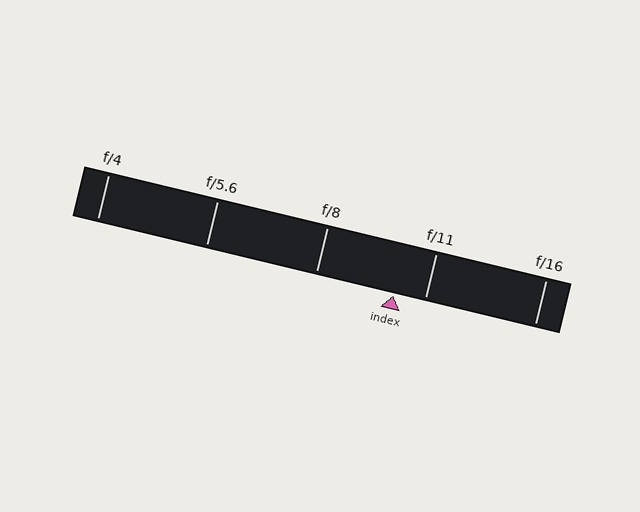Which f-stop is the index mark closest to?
The index mark is closest to f/11.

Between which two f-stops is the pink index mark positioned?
The index mark is between f/8 and f/11.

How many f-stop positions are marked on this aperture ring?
There are 5 f-stop positions marked.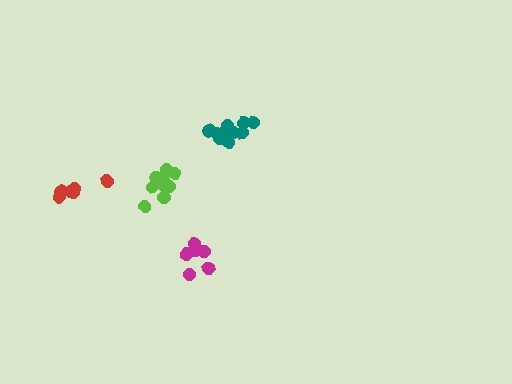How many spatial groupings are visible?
There are 4 spatial groupings.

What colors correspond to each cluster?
The clusters are colored: red, lime, magenta, teal.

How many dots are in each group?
Group 1: 6 dots, Group 2: 9 dots, Group 3: 6 dots, Group 4: 10 dots (31 total).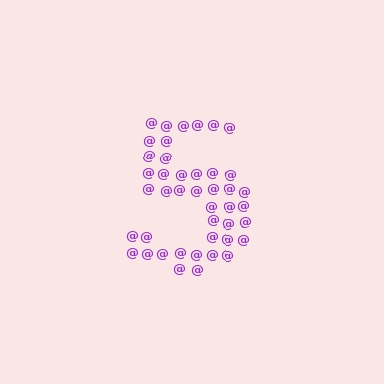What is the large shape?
The large shape is the digit 5.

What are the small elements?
The small elements are at signs.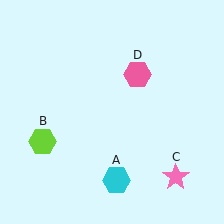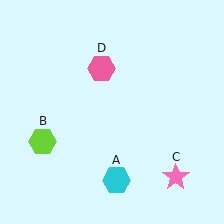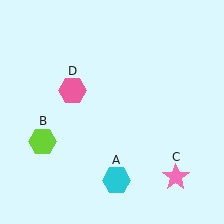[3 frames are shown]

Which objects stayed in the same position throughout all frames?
Cyan hexagon (object A) and lime hexagon (object B) and pink star (object C) remained stationary.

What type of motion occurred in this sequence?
The pink hexagon (object D) rotated counterclockwise around the center of the scene.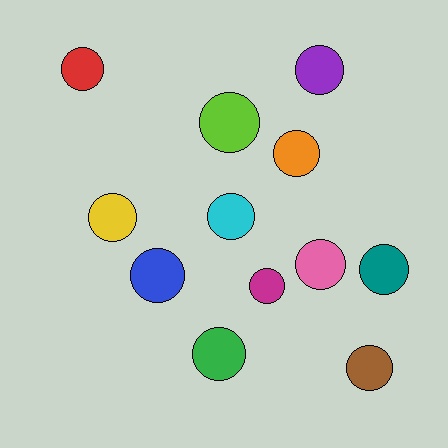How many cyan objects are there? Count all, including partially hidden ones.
There is 1 cyan object.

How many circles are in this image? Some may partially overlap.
There are 12 circles.